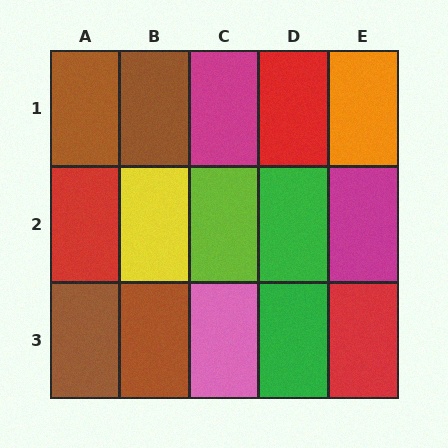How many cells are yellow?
1 cell is yellow.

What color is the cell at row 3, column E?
Red.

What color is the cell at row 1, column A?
Brown.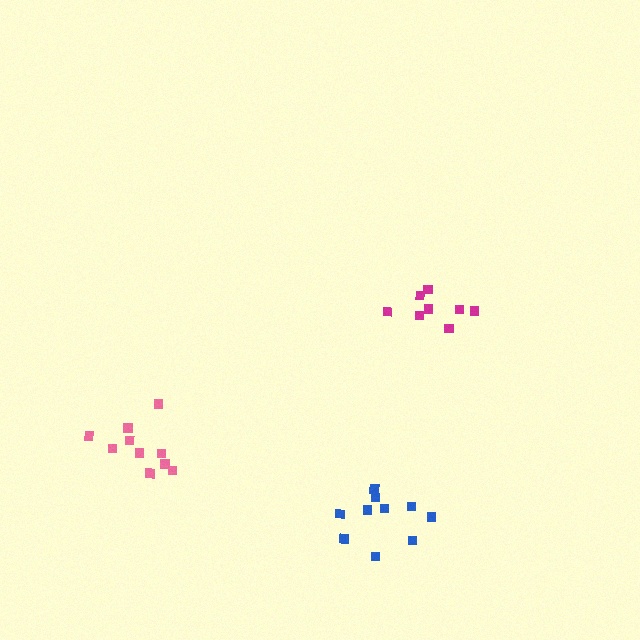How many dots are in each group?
Group 1: 11 dots, Group 2: 8 dots, Group 3: 10 dots (29 total).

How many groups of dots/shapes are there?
There are 3 groups.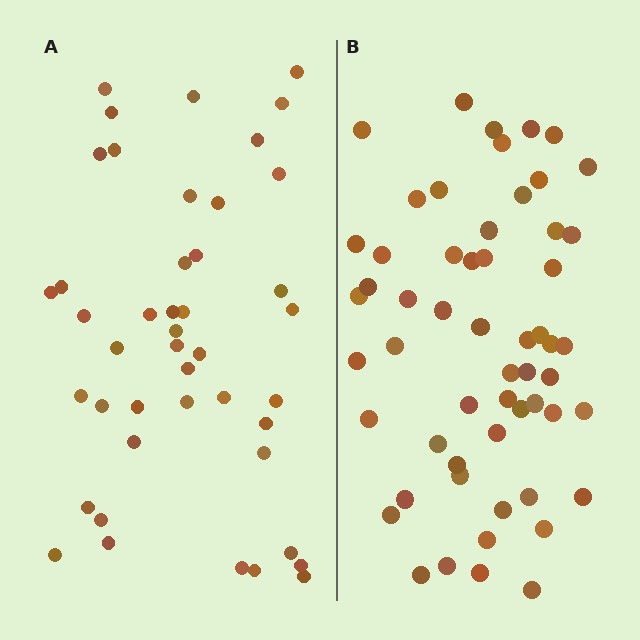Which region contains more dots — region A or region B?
Region B (the right region) has more dots.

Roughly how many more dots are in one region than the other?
Region B has roughly 12 or so more dots than region A.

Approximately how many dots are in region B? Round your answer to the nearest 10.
About 60 dots. (The exact count is 56, which rounds to 60.)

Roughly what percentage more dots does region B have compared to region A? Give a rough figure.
About 25% more.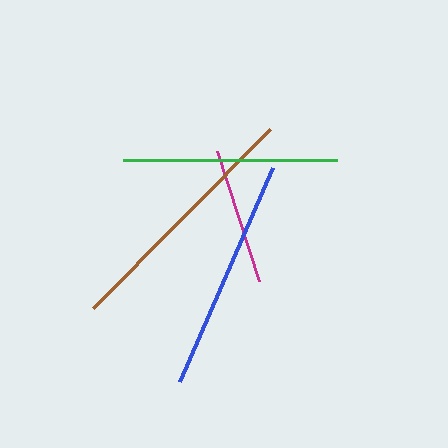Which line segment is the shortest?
The magenta line is the shortest at approximately 137 pixels.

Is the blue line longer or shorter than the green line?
The blue line is longer than the green line.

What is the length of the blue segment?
The blue segment is approximately 234 pixels long.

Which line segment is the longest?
The brown line is the longest at approximately 252 pixels.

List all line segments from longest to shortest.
From longest to shortest: brown, blue, green, magenta.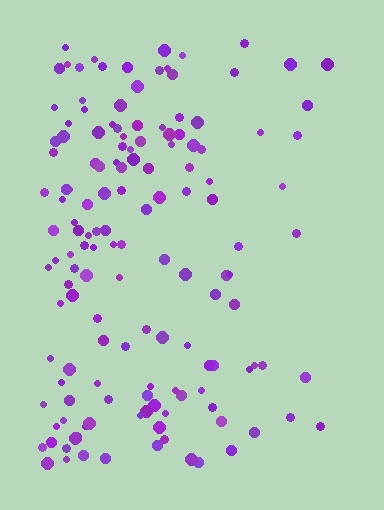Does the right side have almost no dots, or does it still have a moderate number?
Still a moderate number, just noticeably fewer than the left.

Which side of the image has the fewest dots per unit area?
The right.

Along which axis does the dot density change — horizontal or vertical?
Horizontal.